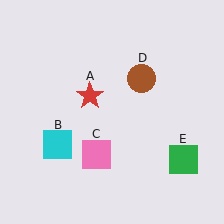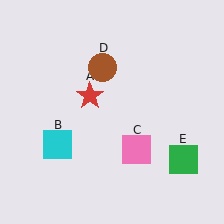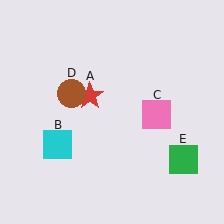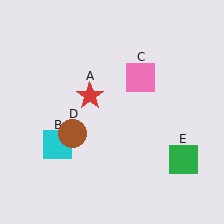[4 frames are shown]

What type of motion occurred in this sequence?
The pink square (object C), brown circle (object D) rotated counterclockwise around the center of the scene.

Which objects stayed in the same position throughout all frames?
Red star (object A) and cyan square (object B) and green square (object E) remained stationary.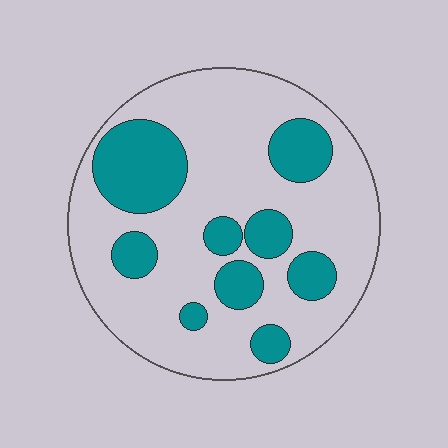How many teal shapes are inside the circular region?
9.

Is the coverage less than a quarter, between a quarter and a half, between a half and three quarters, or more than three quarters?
Between a quarter and a half.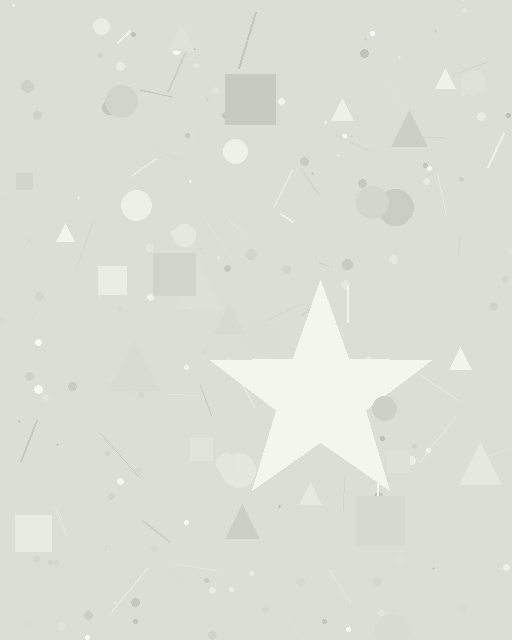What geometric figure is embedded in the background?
A star is embedded in the background.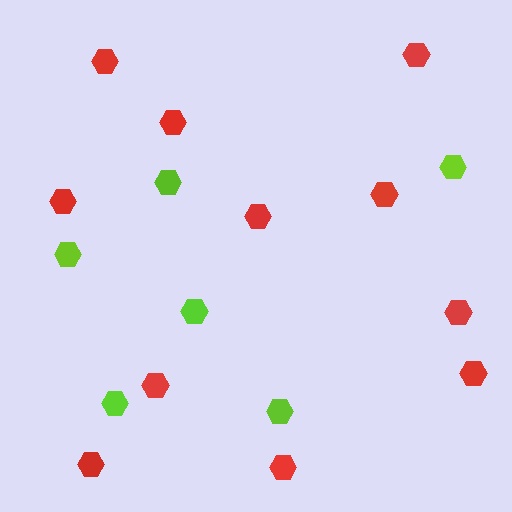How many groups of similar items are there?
There are 2 groups: one group of lime hexagons (6) and one group of red hexagons (11).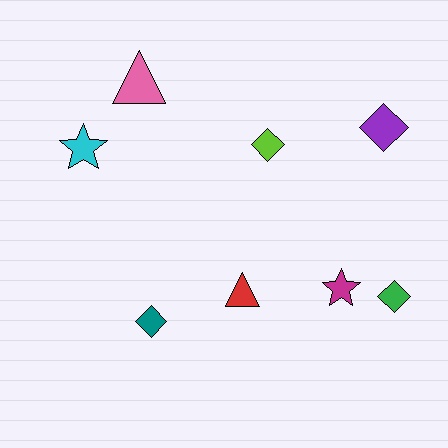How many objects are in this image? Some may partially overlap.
There are 8 objects.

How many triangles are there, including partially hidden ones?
There are 2 triangles.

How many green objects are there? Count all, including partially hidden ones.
There is 1 green object.